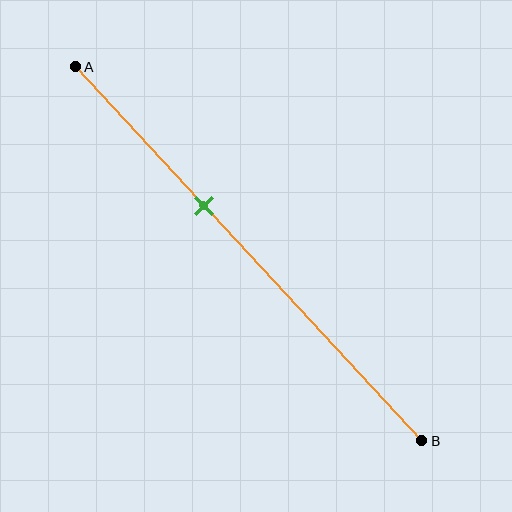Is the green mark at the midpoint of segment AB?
No, the mark is at about 35% from A, not at the 50% midpoint.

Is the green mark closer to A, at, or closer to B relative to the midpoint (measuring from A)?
The green mark is closer to point A than the midpoint of segment AB.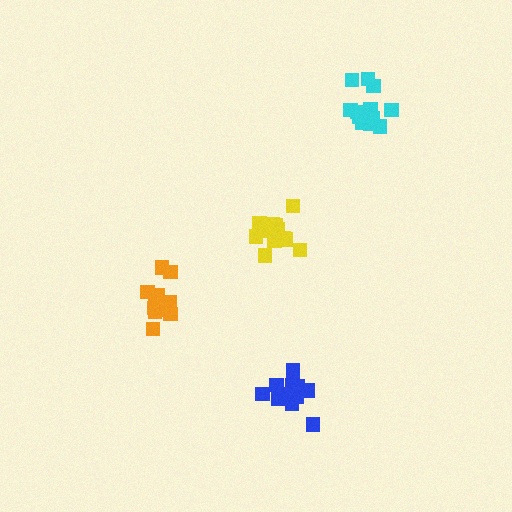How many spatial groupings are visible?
There are 4 spatial groupings.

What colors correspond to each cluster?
The clusters are colored: orange, blue, yellow, cyan.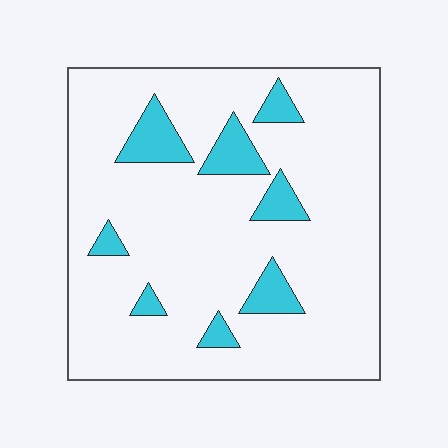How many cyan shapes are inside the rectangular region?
8.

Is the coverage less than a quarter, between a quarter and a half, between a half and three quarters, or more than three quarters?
Less than a quarter.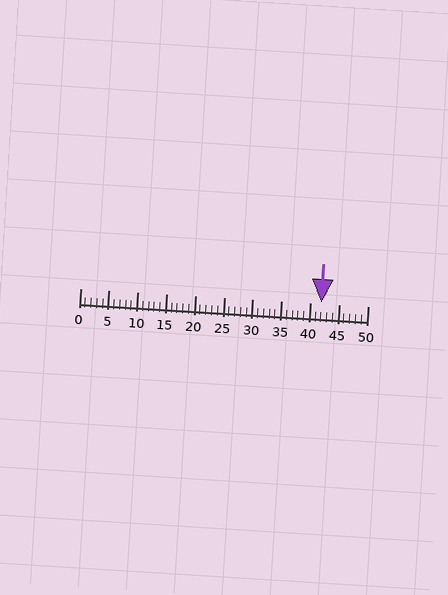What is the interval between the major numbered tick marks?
The major tick marks are spaced 5 units apart.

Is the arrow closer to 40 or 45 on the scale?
The arrow is closer to 40.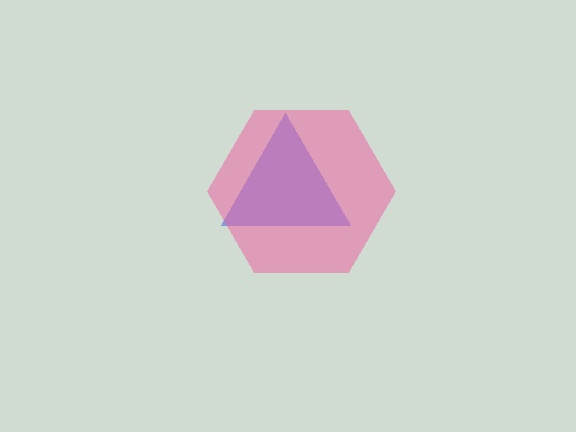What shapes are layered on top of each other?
The layered shapes are: a blue triangle, a pink hexagon.